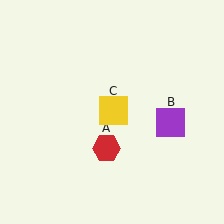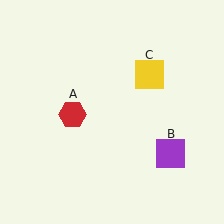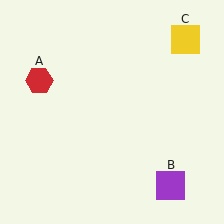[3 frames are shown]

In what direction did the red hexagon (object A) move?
The red hexagon (object A) moved up and to the left.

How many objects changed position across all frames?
3 objects changed position: red hexagon (object A), purple square (object B), yellow square (object C).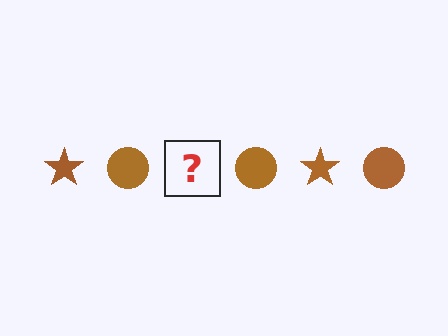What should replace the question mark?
The question mark should be replaced with a brown star.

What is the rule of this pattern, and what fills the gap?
The rule is that the pattern cycles through star, circle shapes in brown. The gap should be filled with a brown star.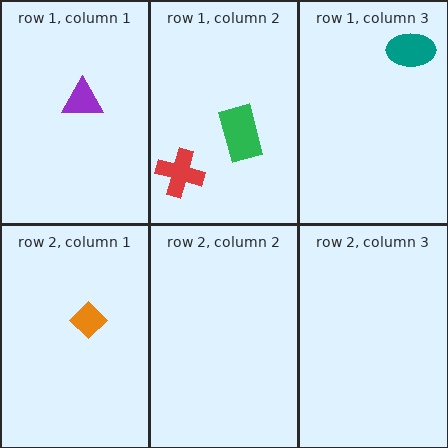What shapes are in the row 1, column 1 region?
The purple triangle.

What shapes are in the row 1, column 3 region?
The teal ellipse.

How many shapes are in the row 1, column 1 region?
1.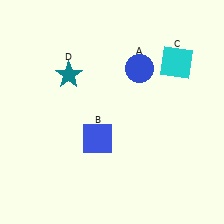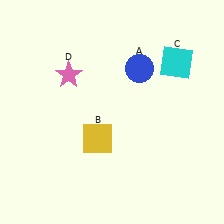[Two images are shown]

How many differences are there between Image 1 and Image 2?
There are 2 differences between the two images.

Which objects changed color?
B changed from blue to yellow. D changed from teal to pink.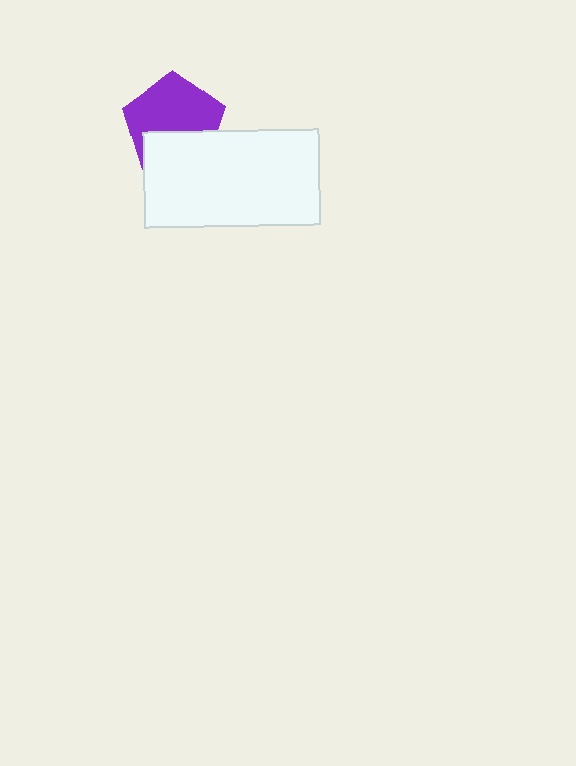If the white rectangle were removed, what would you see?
You would see the complete purple pentagon.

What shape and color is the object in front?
The object in front is a white rectangle.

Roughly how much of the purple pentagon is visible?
About half of it is visible (roughly 63%).